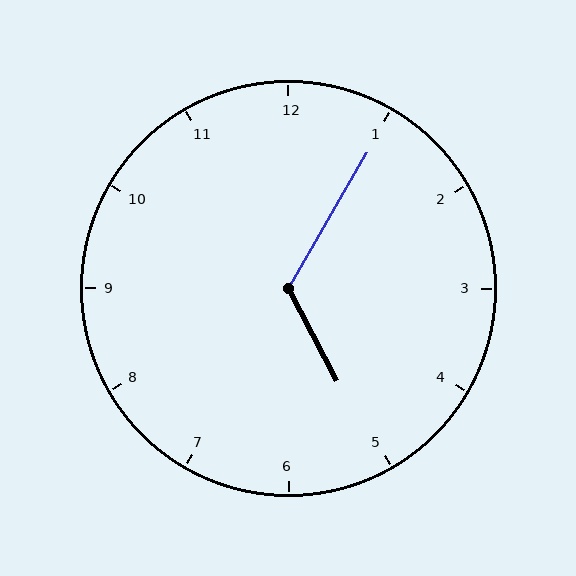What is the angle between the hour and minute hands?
Approximately 122 degrees.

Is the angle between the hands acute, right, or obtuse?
It is obtuse.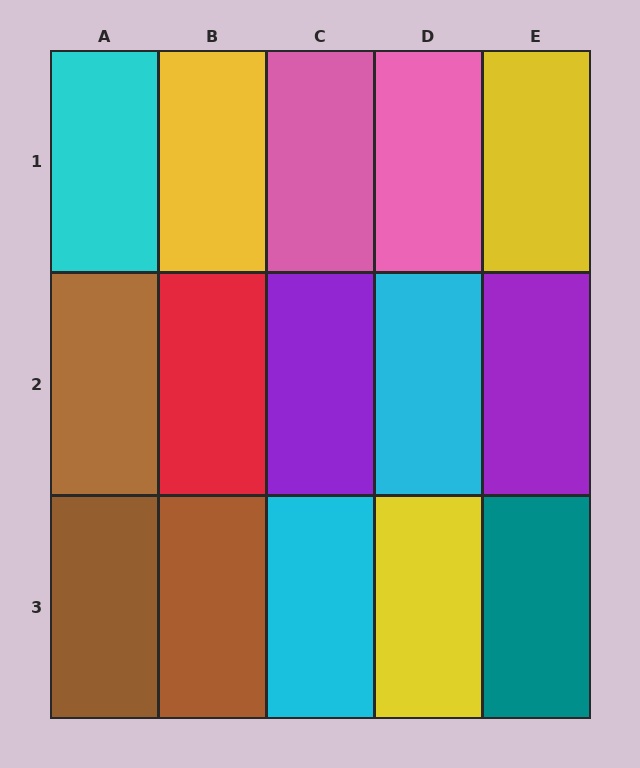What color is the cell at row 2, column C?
Purple.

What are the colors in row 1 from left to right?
Cyan, yellow, pink, pink, yellow.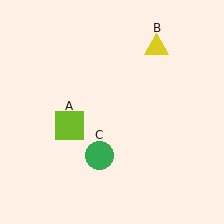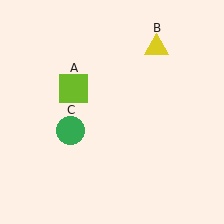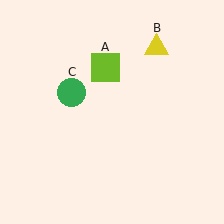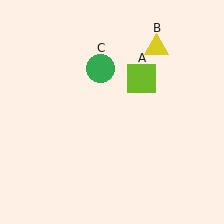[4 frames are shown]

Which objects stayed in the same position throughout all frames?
Yellow triangle (object B) remained stationary.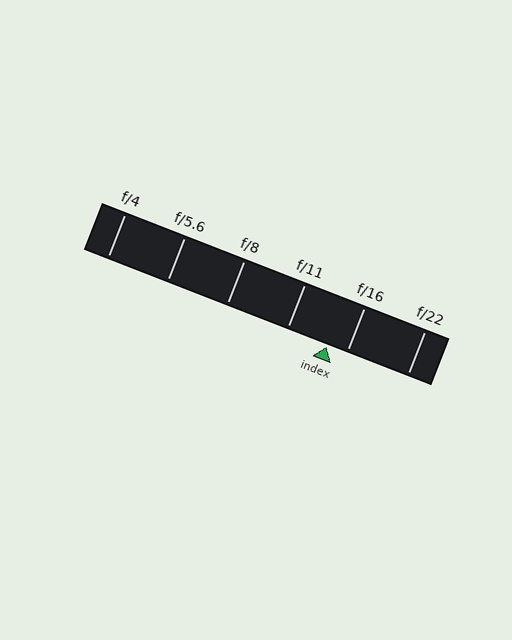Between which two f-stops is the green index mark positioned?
The index mark is between f/11 and f/16.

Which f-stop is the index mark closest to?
The index mark is closest to f/16.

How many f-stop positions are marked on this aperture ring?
There are 6 f-stop positions marked.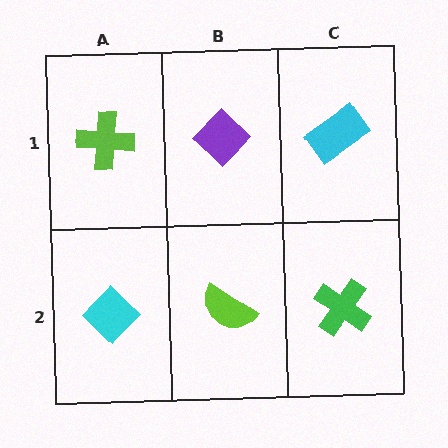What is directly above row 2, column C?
A cyan rectangle.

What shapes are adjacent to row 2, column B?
A purple diamond (row 1, column B), a cyan diamond (row 2, column A), a green cross (row 2, column C).